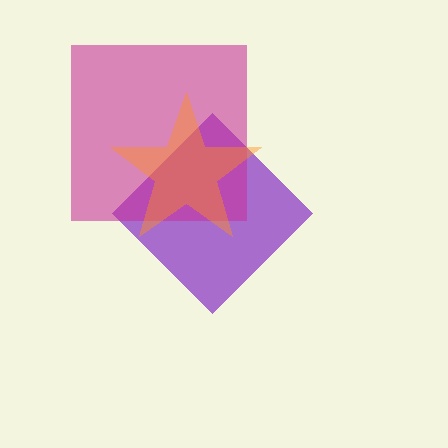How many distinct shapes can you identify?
There are 3 distinct shapes: a purple diamond, a magenta square, an orange star.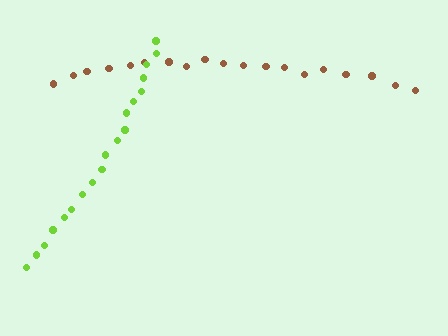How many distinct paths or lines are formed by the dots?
There are 2 distinct paths.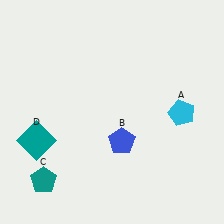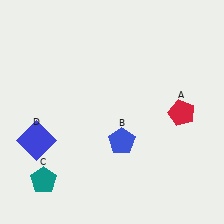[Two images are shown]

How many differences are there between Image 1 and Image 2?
There are 2 differences between the two images.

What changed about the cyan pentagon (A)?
In Image 1, A is cyan. In Image 2, it changed to red.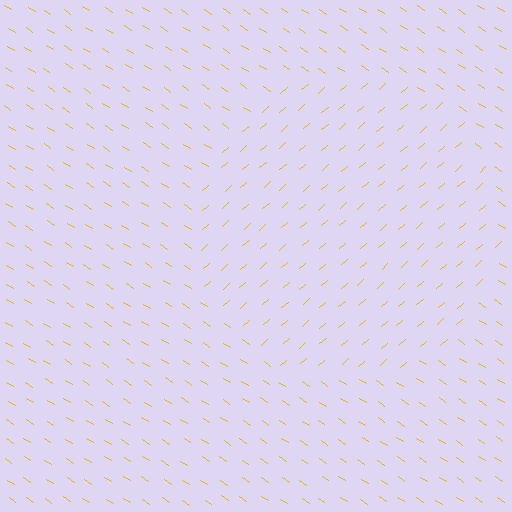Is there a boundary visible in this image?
Yes, there is a texture boundary formed by a change in line orientation.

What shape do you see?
I see a circle.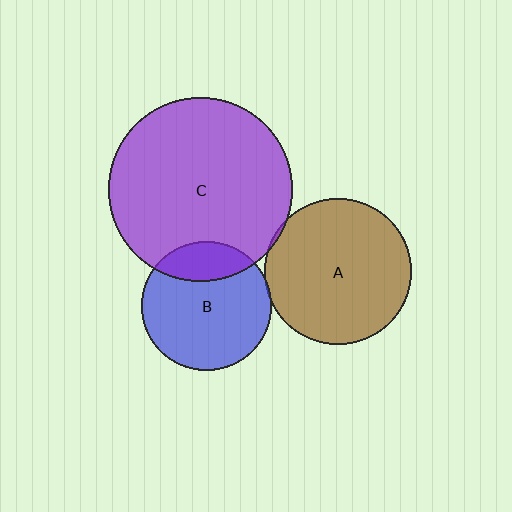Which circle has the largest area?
Circle C (purple).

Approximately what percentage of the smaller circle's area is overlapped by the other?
Approximately 20%.